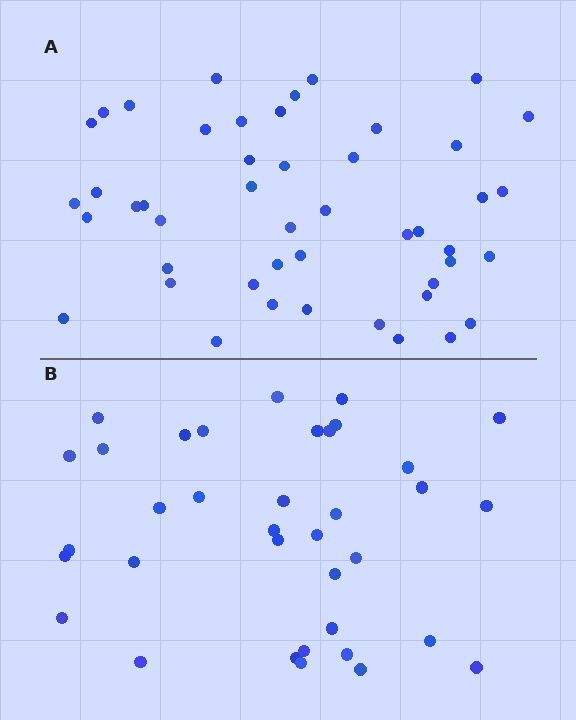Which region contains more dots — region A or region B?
Region A (the top region) has more dots.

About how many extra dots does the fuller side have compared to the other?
Region A has roughly 12 or so more dots than region B.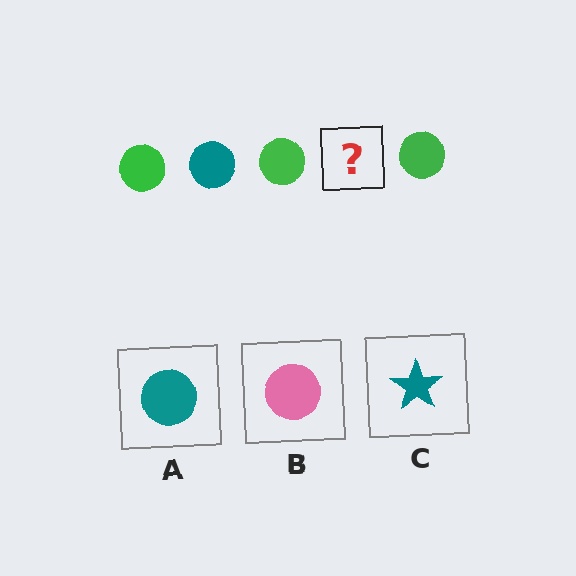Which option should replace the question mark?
Option A.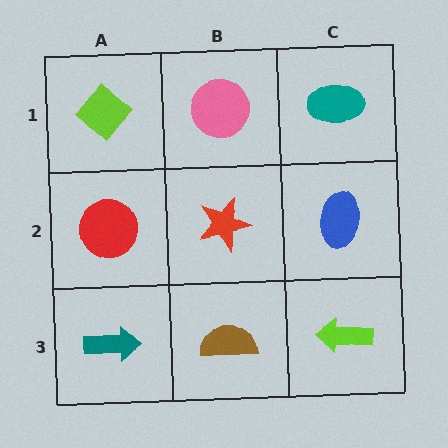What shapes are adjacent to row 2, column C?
A teal ellipse (row 1, column C), a lime arrow (row 3, column C), a red star (row 2, column B).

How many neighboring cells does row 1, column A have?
2.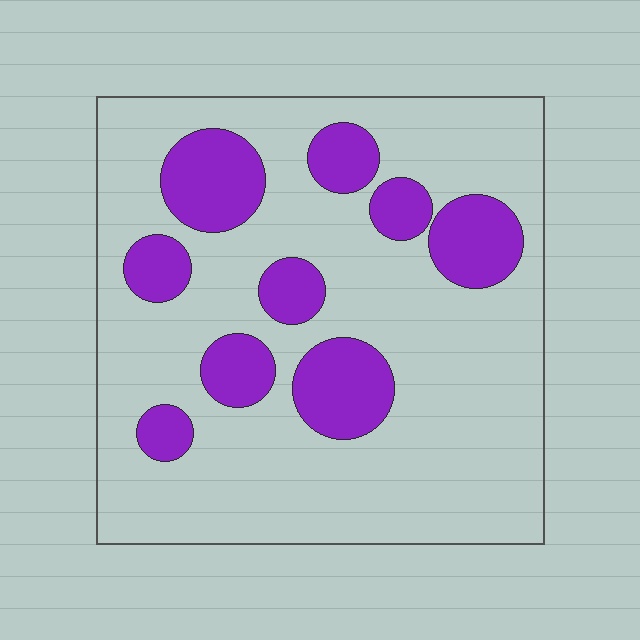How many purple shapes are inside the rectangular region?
9.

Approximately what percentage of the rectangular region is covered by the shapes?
Approximately 25%.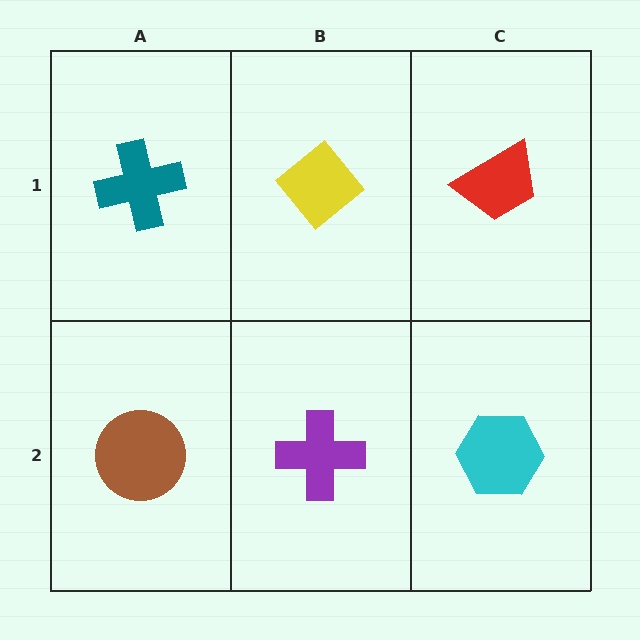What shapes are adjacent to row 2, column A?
A teal cross (row 1, column A), a purple cross (row 2, column B).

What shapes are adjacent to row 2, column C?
A red trapezoid (row 1, column C), a purple cross (row 2, column B).